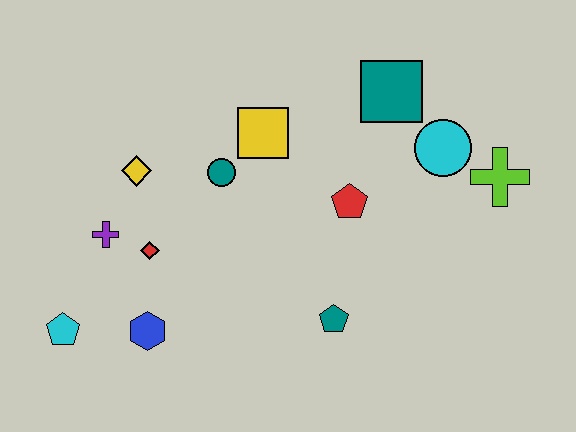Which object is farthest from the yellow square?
The cyan pentagon is farthest from the yellow square.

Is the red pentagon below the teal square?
Yes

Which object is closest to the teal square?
The cyan circle is closest to the teal square.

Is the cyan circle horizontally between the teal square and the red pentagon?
No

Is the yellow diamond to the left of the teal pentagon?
Yes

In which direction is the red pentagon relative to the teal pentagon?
The red pentagon is above the teal pentagon.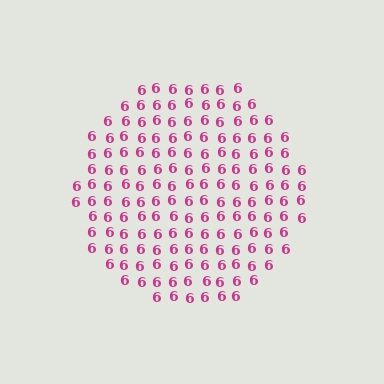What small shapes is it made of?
It is made of small digit 6's.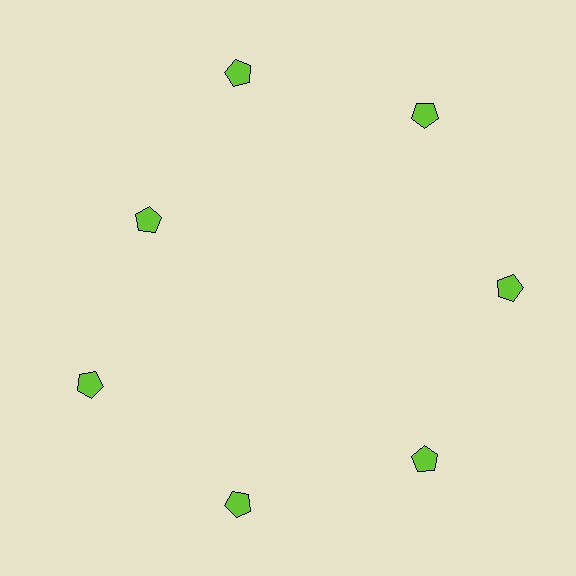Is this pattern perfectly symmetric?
No. The 7 lime pentagons are arranged in a ring, but one element near the 10 o'clock position is pulled inward toward the center, breaking the 7-fold rotational symmetry.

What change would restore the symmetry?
The symmetry would be restored by moving it outward, back onto the ring so that all 7 pentagons sit at equal angles and equal distance from the center.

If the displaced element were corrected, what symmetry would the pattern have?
It would have 7-fold rotational symmetry — the pattern would map onto itself every 51 degrees.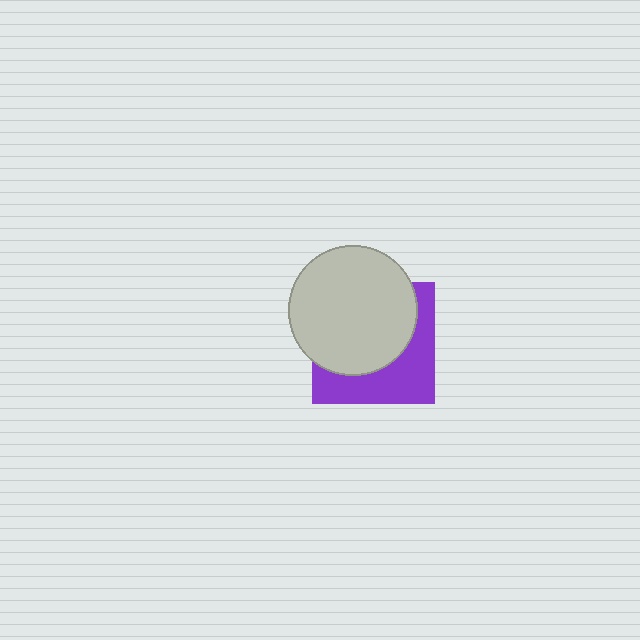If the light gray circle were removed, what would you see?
You would see the complete purple square.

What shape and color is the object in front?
The object in front is a light gray circle.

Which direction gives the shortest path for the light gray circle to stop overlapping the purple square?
Moving toward the upper-left gives the shortest separation.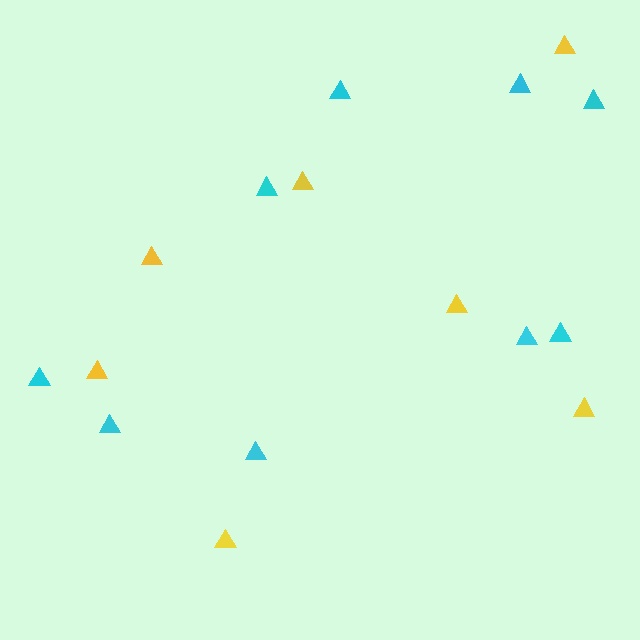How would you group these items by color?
There are 2 groups: one group of yellow triangles (7) and one group of cyan triangles (9).